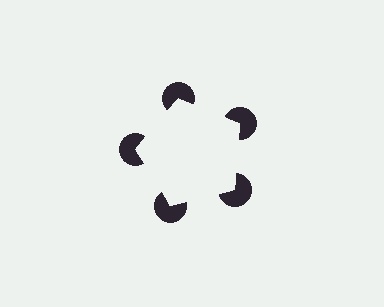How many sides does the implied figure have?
5 sides.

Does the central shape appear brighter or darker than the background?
It typically appears slightly brighter than the background, even though no actual brightness change is drawn.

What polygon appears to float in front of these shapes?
An illusory pentagon — its edges are inferred from the aligned wedge cuts in the pac-man discs, not physically drawn.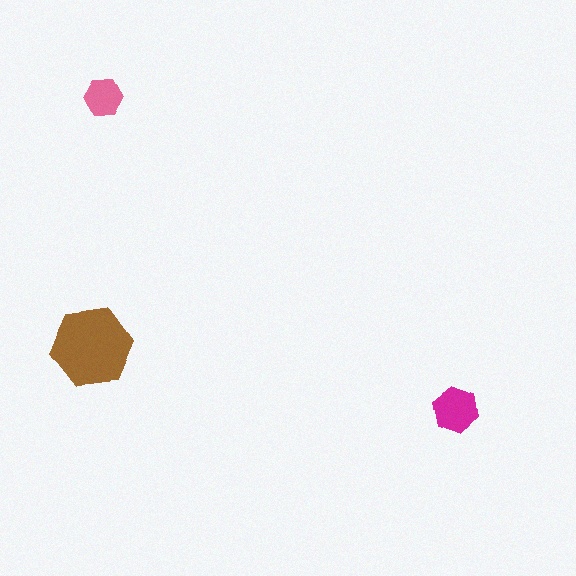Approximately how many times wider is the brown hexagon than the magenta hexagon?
About 2 times wider.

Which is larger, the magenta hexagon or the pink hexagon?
The magenta one.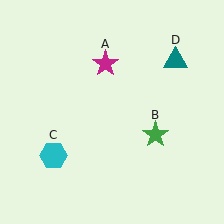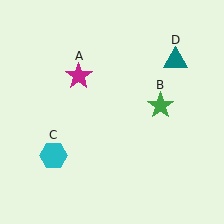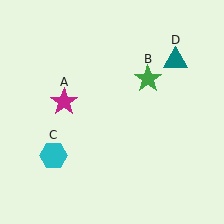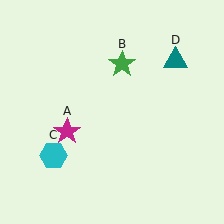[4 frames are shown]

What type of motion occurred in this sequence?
The magenta star (object A), green star (object B) rotated counterclockwise around the center of the scene.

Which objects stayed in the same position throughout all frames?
Cyan hexagon (object C) and teal triangle (object D) remained stationary.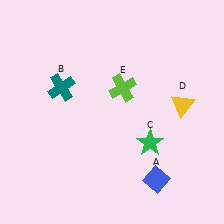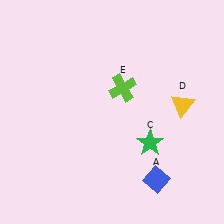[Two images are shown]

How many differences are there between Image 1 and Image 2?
There is 1 difference between the two images.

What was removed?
The teal cross (B) was removed in Image 2.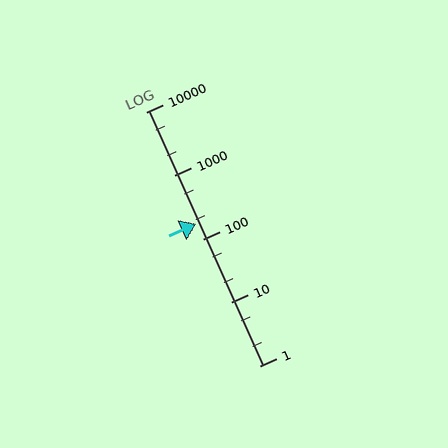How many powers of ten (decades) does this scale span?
The scale spans 4 decades, from 1 to 10000.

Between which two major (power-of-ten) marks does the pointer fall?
The pointer is between 100 and 1000.